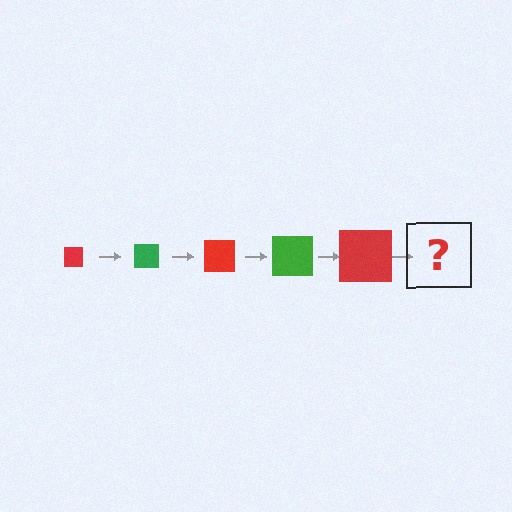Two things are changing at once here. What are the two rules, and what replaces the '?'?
The two rules are that the square grows larger each step and the color cycles through red and green. The '?' should be a green square, larger than the previous one.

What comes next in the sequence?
The next element should be a green square, larger than the previous one.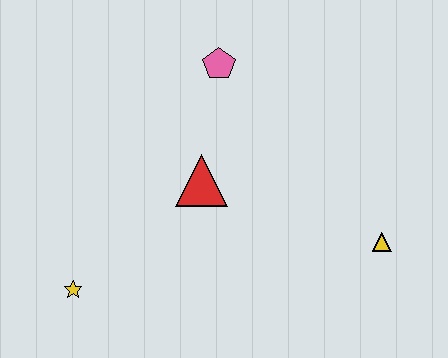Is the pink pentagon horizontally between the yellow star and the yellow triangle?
Yes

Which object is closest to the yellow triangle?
The red triangle is closest to the yellow triangle.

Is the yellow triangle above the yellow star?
Yes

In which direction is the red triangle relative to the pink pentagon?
The red triangle is below the pink pentagon.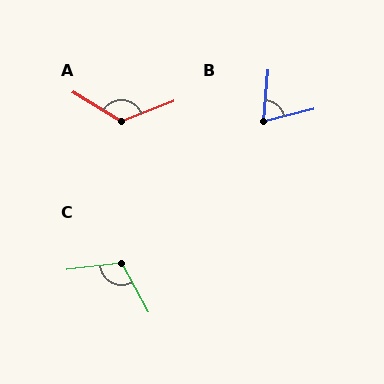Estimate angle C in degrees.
Approximately 111 degrees.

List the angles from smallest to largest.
B (71°), C (111°), A (127°).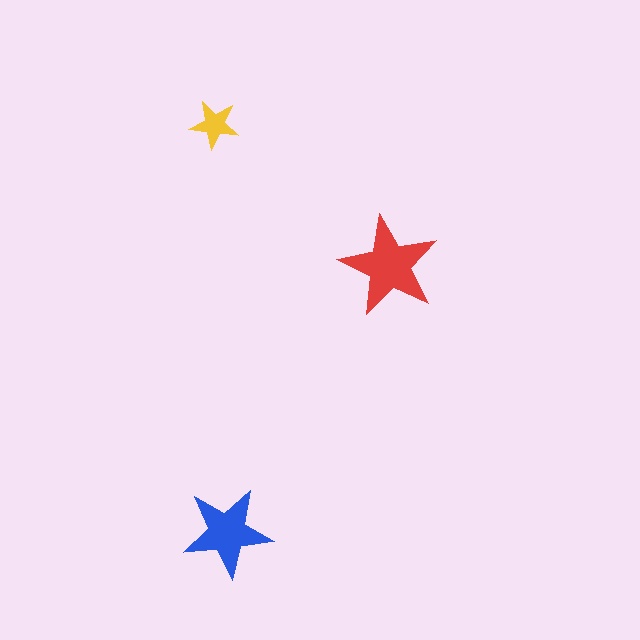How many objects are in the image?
There are 3 objects in the image.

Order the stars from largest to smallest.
the red one, the blue one, the yellow one.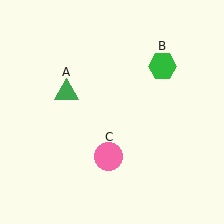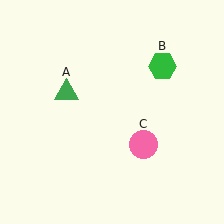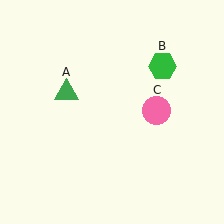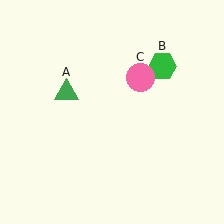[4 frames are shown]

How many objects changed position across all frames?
1 object changed position: pink circle (object C).